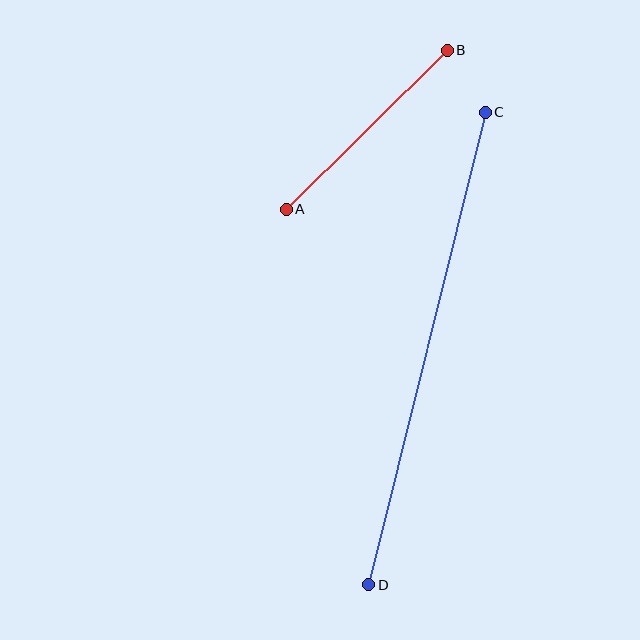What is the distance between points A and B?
The distance is approximately 226 pixels.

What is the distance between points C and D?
The distance is approximately 487 pixels.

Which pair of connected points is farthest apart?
Points C and D are farthest apart.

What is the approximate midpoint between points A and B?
The midpoint is at approximately (367, 130) pixels.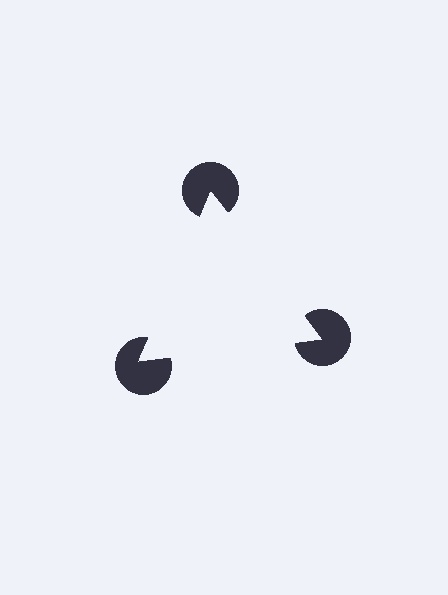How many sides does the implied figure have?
3 sides.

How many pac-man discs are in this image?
There are 3 — one at each vertex of the illusory triangle.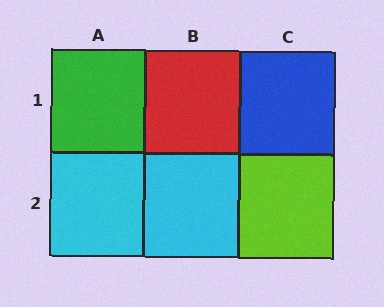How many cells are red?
1 cell is red.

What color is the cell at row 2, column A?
Cyan.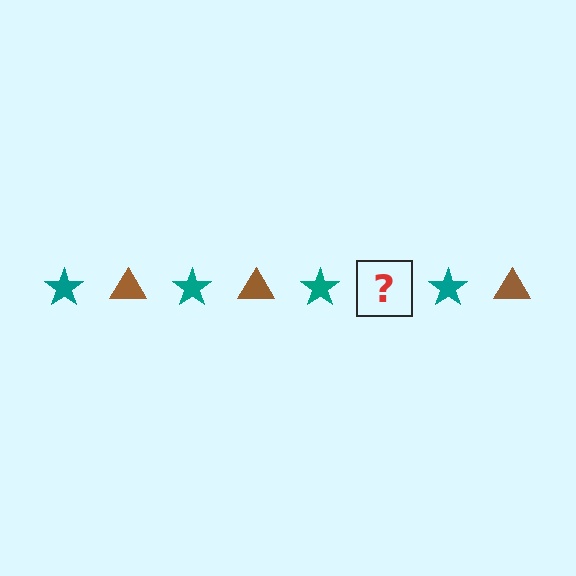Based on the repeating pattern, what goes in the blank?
The blank should be a brown triangle.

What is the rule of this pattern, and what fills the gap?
The rule is that the pattern alternates between teal star and brown triangle. The gap should be filled with a brown triangle.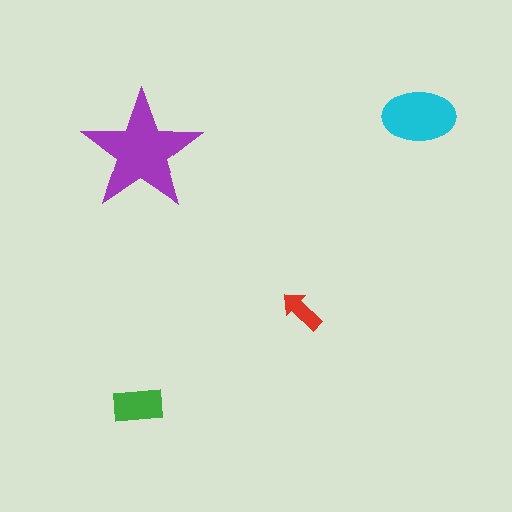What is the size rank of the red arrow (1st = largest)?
4th.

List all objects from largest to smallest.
The purple star, the cyan ellipse, the green rectangle, the red arrow.